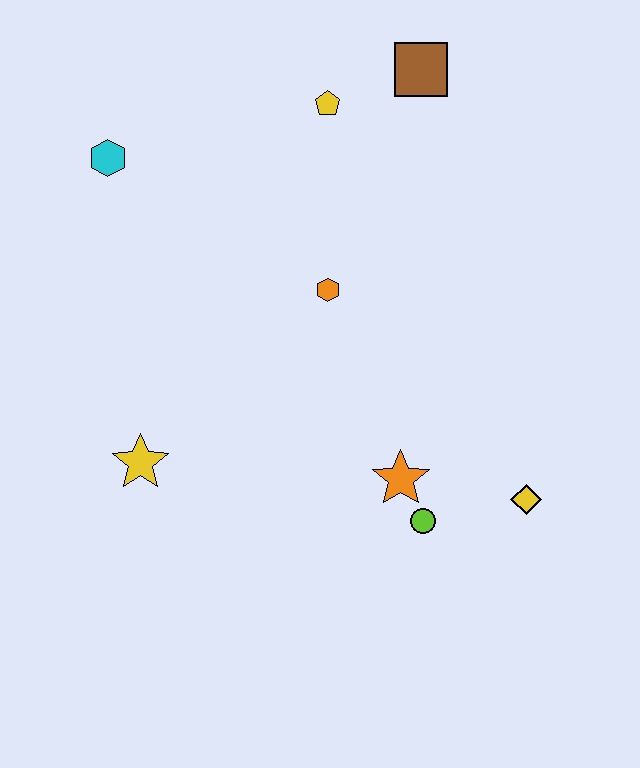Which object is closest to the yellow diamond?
The lime circle is closest to the yellow diamond.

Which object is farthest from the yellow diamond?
The cyan hexagon is farthest from the yellow diamond.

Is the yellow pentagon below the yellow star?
No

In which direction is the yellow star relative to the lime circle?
The yellow star is to the left of the lime circle.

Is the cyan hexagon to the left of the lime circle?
Yes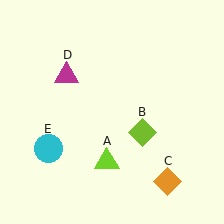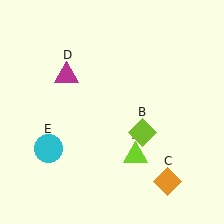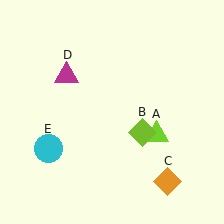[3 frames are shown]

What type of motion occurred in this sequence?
The lime triangle (object A) rotated counterclockwise around the center of the scene.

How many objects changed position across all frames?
1 object changed position: lime triangle (object A).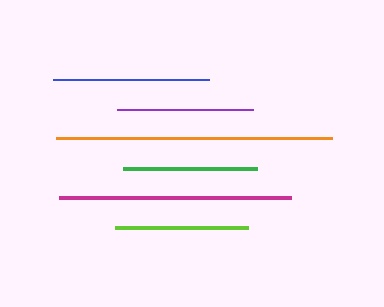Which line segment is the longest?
The orange line is the longest at approximately 276 pixels.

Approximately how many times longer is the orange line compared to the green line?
The orange line is approximately 2.1 times the length of the green line.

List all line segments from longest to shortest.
From longest to shortest: orange, magenta, blue, purple, green, lime.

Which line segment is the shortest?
The lime line is the shortest at approximately 133 pixels.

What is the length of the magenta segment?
The magenta segment is approximately 232 pixels long.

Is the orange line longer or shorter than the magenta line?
The orange line is longer than the magenta line.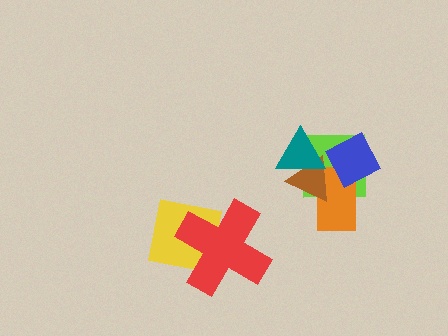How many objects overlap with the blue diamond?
3 objects overlap with the blue diamond.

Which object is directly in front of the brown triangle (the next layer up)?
The blue diamond is directly in front of the brown triangle.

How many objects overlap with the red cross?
1 object overlaps with the red cross.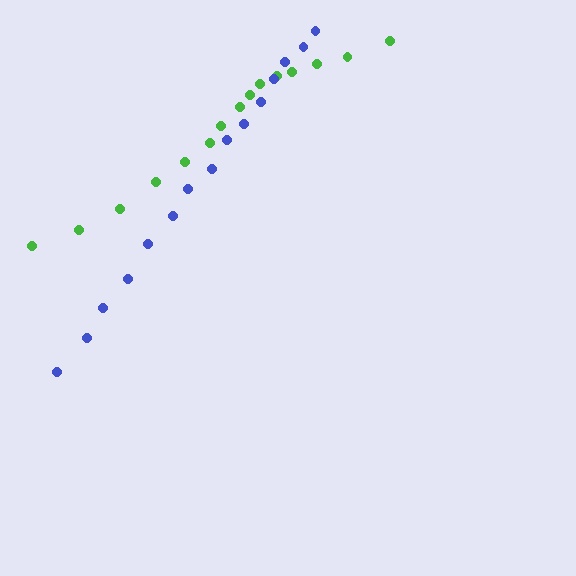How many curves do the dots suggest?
There are 2 distinct paths.